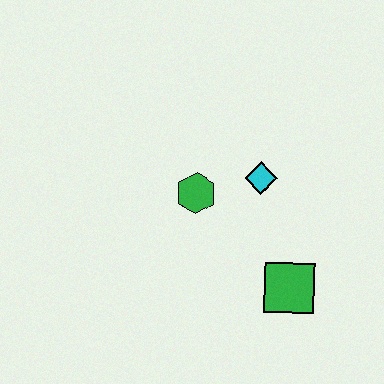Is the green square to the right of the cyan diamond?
Yes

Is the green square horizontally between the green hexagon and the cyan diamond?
No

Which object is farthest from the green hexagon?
The green square is farthest from the green hexagon.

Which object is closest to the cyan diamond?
The green hexagon is closest to the cyan diamond.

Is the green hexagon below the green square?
No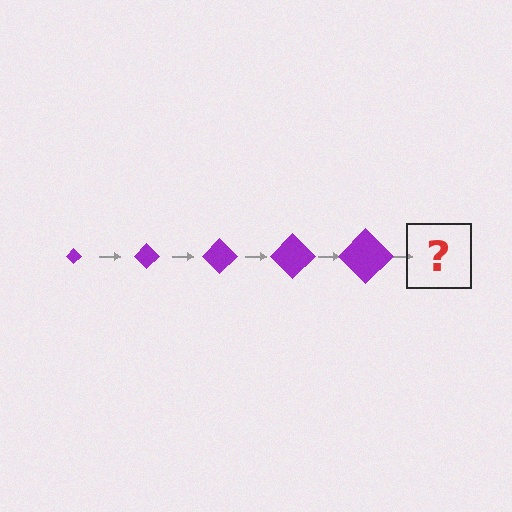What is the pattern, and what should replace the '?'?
The pattern is that the diamond gets progressively larger each step. The '?' should be a purple diamond, larger than the previous one.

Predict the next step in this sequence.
The next step is a purple diamond, larger than the previous one.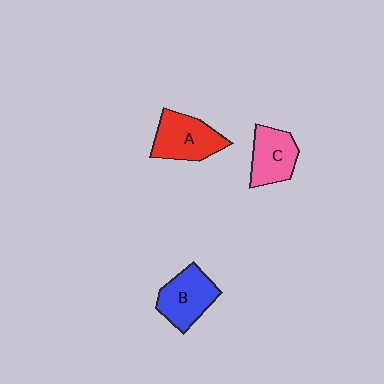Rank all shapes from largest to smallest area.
From largest to smallest: A (red), B (blue), C (pink).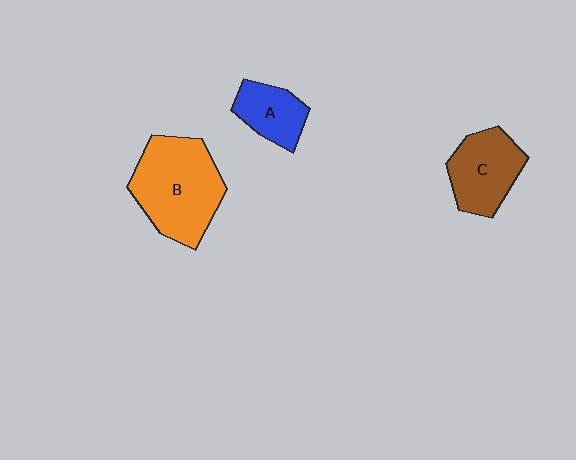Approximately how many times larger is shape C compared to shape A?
Approximately 1.4 times.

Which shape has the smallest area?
Shape A (blue).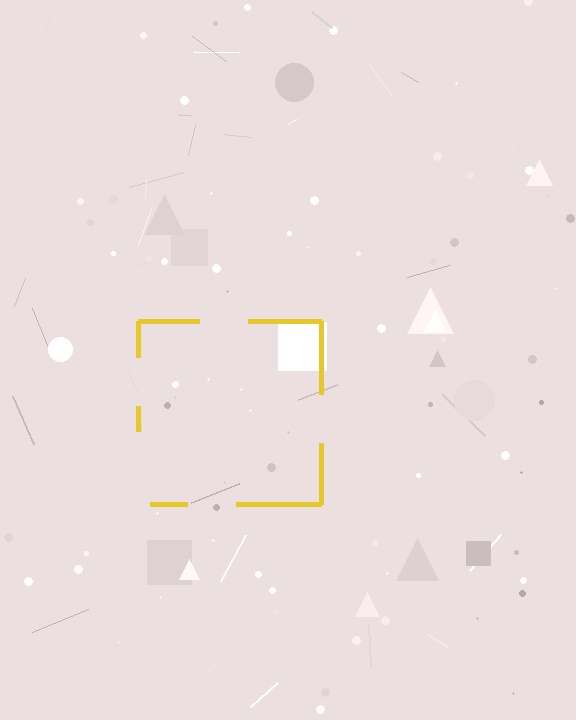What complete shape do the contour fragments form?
The contour fragments form a square.